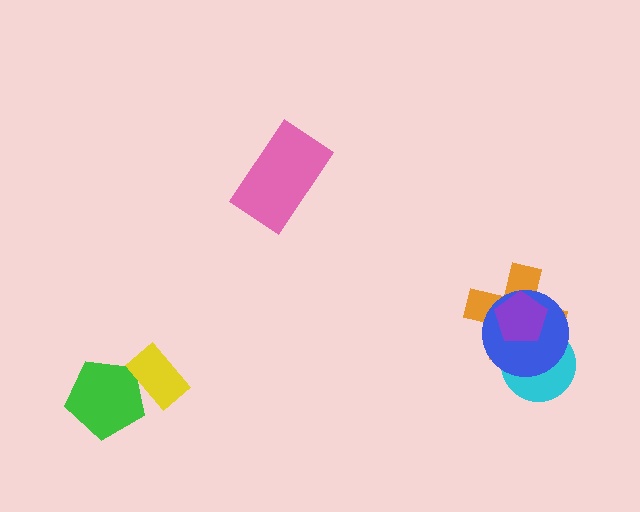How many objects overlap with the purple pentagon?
3 objects overlap with the purple pentagon.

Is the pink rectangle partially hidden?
No, no other shape covers it.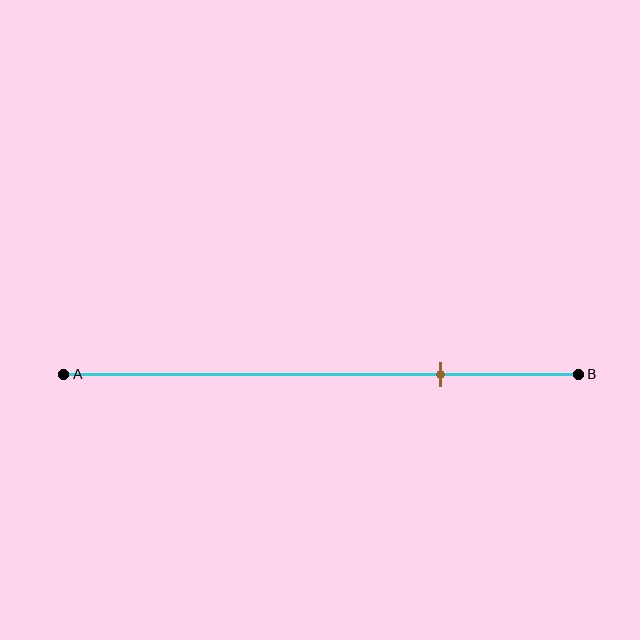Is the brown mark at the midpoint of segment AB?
No, the mark is at about 75% from A, not at the 50% midpoint.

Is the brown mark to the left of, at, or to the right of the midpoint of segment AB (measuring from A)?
The brown mark is to the right of the midpoint of segment AB.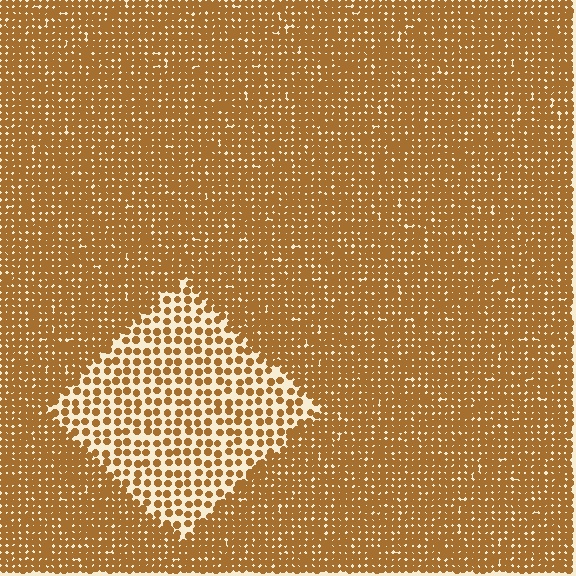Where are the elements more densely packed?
The elements are more densely packed outside the diamond boundary.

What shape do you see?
I see a diamond.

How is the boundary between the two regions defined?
The boundary is defined by a change in element density (approximately 2.3x ratio). All elements are the same color, size, and shape.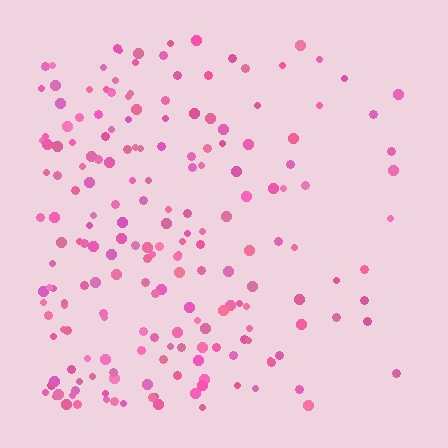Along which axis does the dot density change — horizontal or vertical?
Horizontal.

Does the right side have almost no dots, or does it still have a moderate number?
Still a moderate number, just noticeably fewer than the left.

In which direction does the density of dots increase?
From right to left, with the left side densest.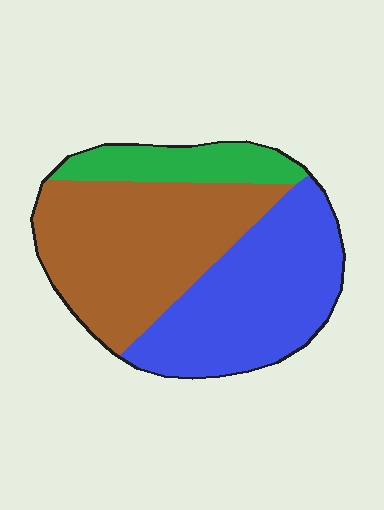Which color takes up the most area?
Brown, at roughly 45%.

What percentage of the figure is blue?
Blue covers roughly 40% of the figure.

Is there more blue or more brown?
Brown.